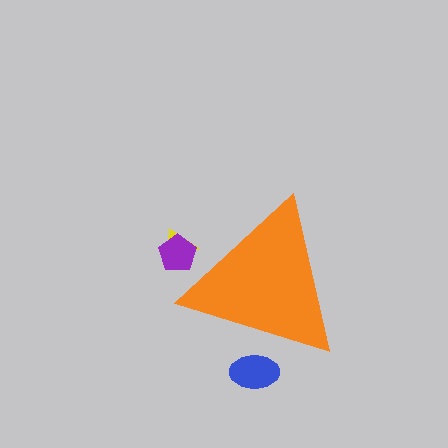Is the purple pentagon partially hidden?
Yes, the purple pentagon is partially hidden behind the orange triangle.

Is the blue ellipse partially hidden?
Yes, the blue ellipse is partially hidden behind the orange triangle.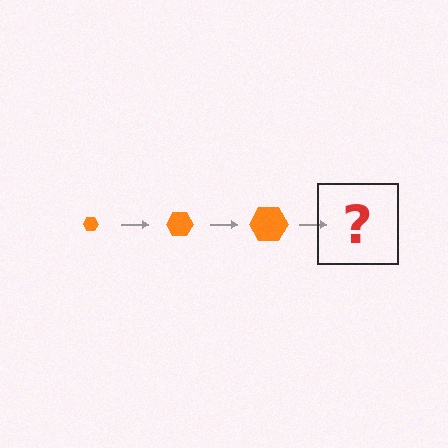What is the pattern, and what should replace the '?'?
The pattern is that the hexagon gets progressively larger each step. The '?' should be an orange hexagon, larger than the previous one.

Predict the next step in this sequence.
The next step is an orange hexagon, larger than the previous one.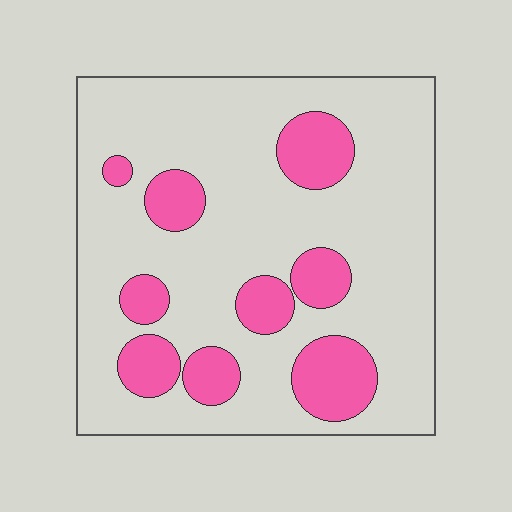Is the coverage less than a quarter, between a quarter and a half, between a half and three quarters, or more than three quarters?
Less than a quarter.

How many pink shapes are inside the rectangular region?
9.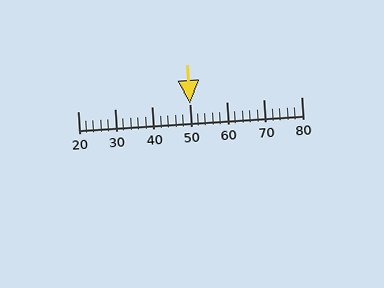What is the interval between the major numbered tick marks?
The major tick marks are spaced 10 units apart.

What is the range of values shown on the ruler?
The ruler shows values from 20 to 80.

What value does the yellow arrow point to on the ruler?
The yellow arrow points to approximately 50.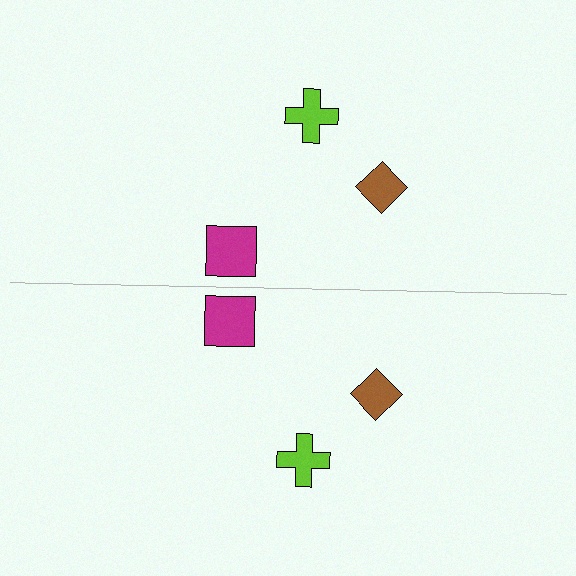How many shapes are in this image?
There are 6 shapes in this image.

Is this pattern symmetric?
Yes, this pattern has bilateral (reflection) symmetry.